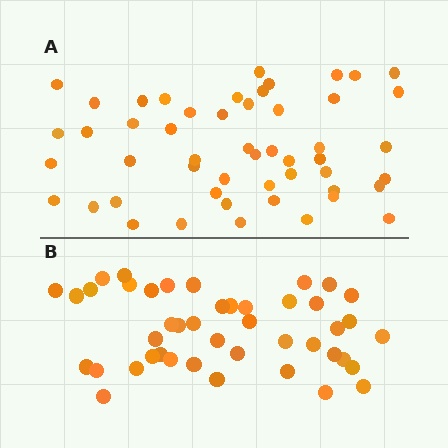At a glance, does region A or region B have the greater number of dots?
Region A (the top region) has more dots.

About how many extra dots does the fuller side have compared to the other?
Region A has roughly 8 or so more dots than region B.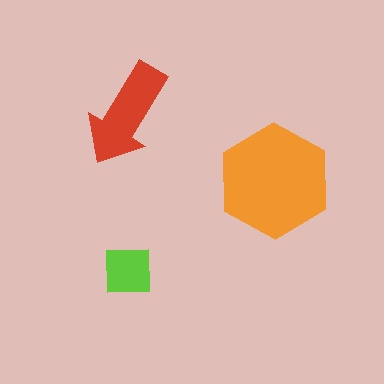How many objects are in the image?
There are 3 objects in the image.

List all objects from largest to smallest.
The orange hexagon, the red arrow, the lime square.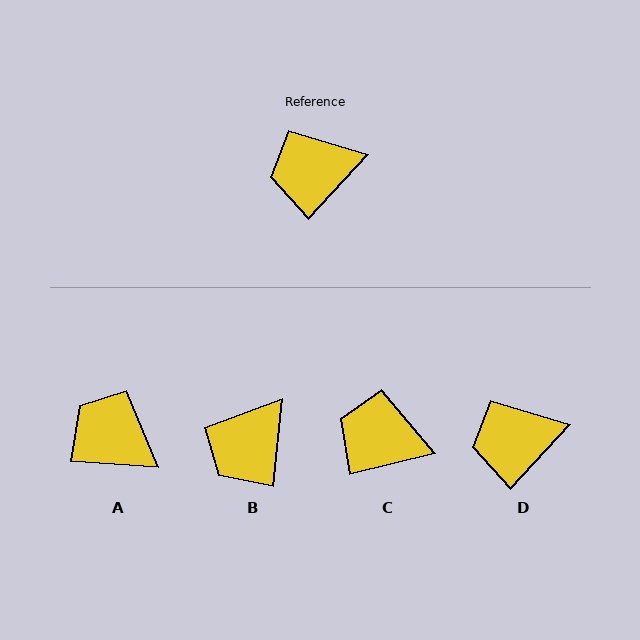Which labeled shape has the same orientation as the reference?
D.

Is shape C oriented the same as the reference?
No, it is off by about 33 degrees.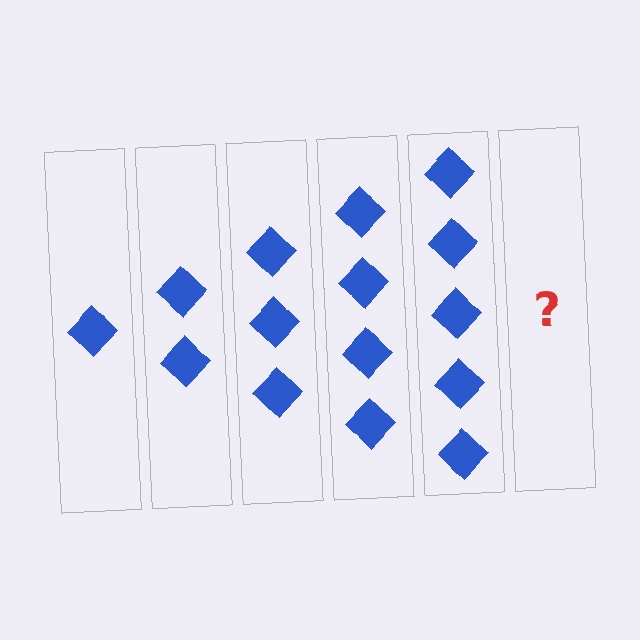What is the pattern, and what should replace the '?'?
The pattern is that each step adds one more diamond. The '?' should be 6 diamonds.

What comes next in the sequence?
The next element should be 6 diamonds.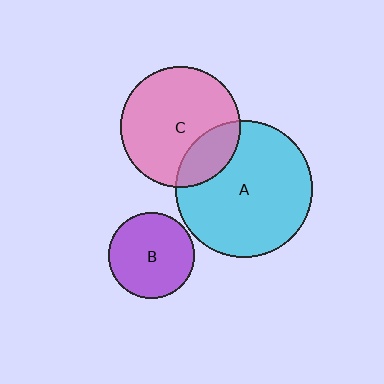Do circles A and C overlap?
Yes.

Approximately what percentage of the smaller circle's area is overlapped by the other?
Approximately 20%.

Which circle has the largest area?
Circle A (cyan).